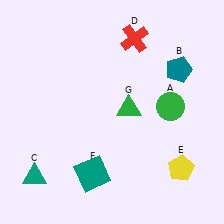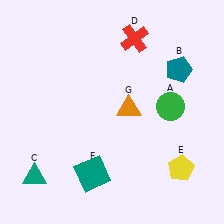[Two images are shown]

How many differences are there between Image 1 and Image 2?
There is 1 difference between the two images.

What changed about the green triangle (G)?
In Image 1, G is green. In Image 2, it changed to orange.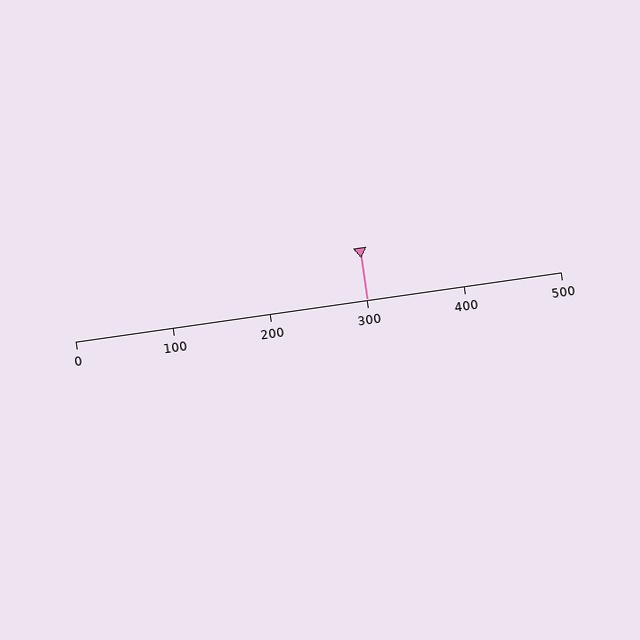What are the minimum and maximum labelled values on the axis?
The axis runs from 0 to 500.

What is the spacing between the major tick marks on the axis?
The major ticks are spaced 100 apart.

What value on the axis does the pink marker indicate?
The marker indicates approximately 300.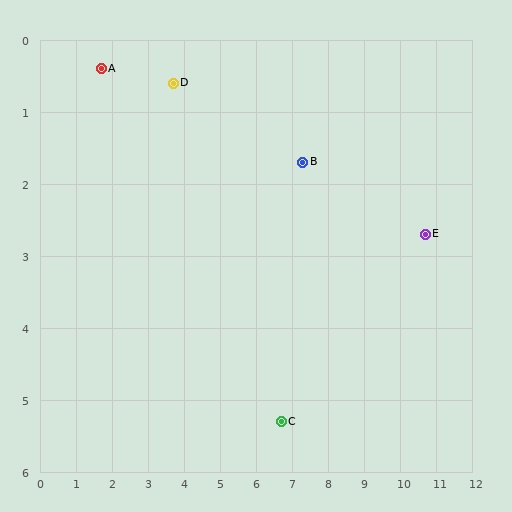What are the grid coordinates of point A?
Point A is at approximately (1.7, 0.4).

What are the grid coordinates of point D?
Point D is at approximately (3.7, 0.6).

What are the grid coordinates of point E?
Point E is at approximately (10.7, 2.7).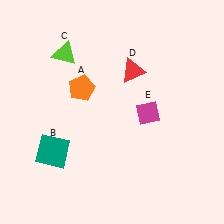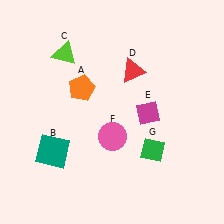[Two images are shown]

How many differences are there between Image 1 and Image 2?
There are 2 differences between the two images.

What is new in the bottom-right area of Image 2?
A green diamond (G) was added in the bottom-right area of Image 2.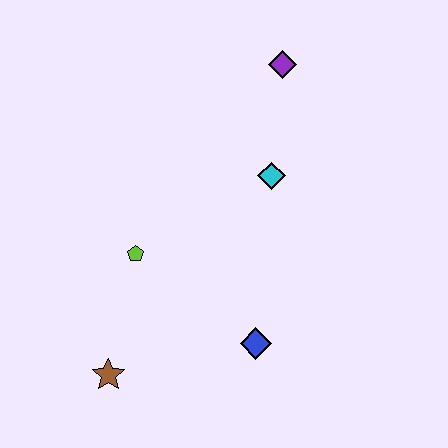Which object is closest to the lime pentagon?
The brown star is closest to the lime pentagon.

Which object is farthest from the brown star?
The purple diamond is farthest from the brown star.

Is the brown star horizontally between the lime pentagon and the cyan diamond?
No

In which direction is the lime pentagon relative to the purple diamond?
The lime pentagon is below the purple diamond.